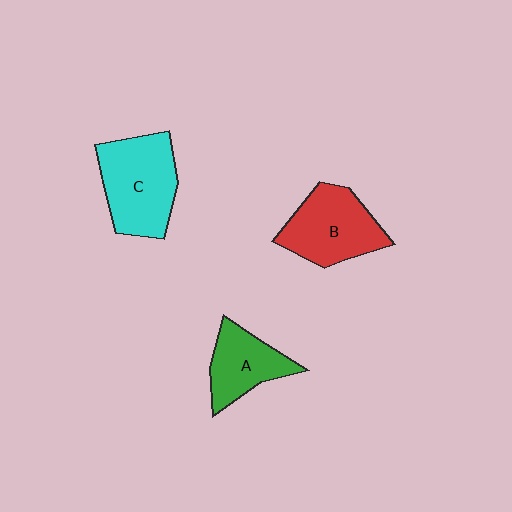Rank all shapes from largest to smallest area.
From largest to smallest: C (cyan), B (red), A (green).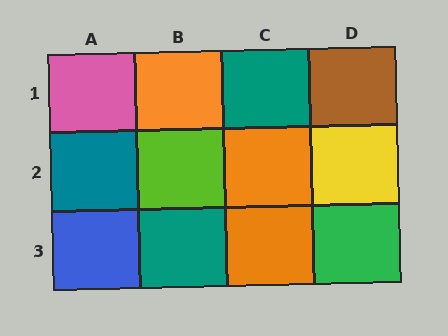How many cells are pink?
1 cell is pink.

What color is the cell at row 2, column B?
Lime.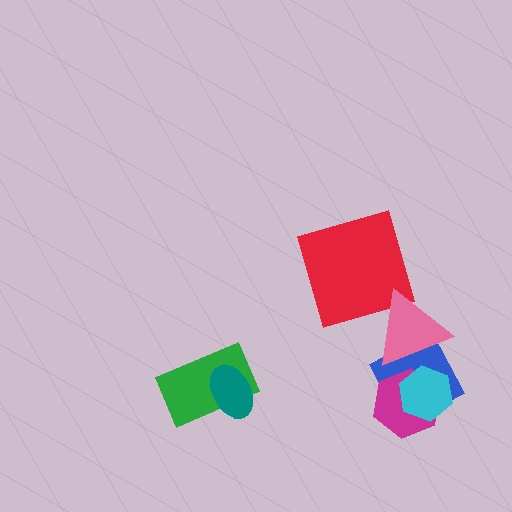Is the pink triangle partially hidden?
Yes, it is partially covered by another shape.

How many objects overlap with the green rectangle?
1 object overlaps with the green rectangle.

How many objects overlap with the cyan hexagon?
3 objects overlap with the cyan hexagon.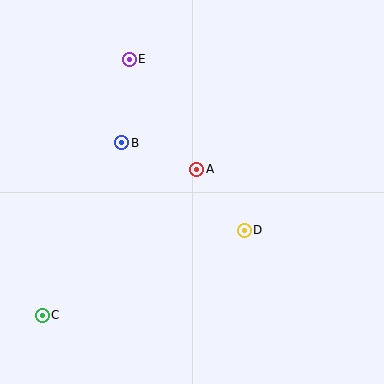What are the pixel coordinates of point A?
Point A is at (197, 169).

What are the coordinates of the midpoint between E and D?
The midpoint between E and D is at (187, 145).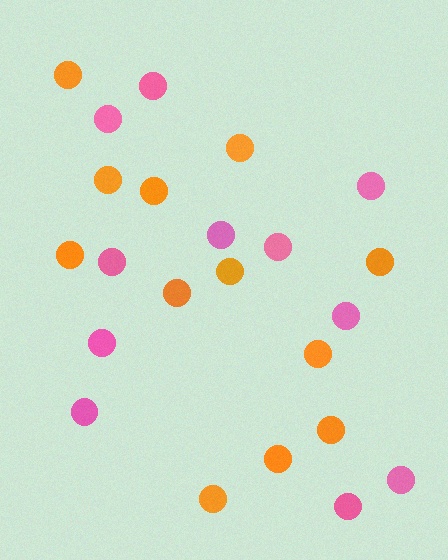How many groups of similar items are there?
There are 2 groups: one group of pink circles (11) and one group of orange circles (12).